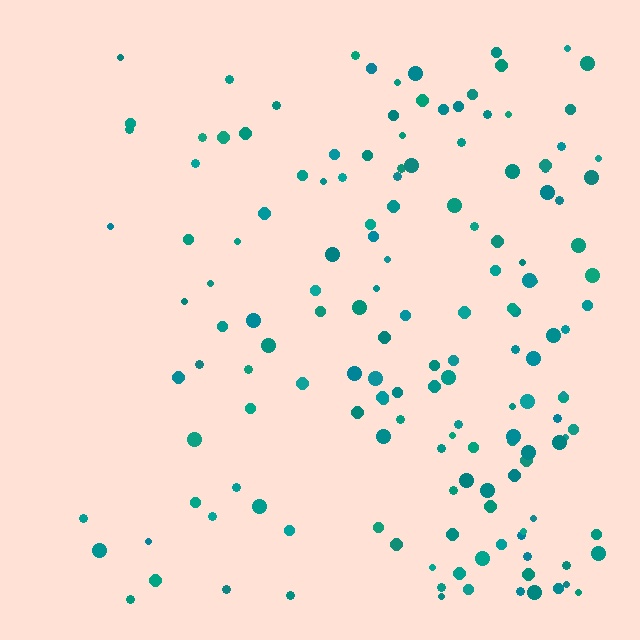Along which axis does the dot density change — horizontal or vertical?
Horizontal.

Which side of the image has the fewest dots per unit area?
The left.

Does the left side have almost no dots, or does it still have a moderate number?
Still a moderate number, just noticeably fewer than the right.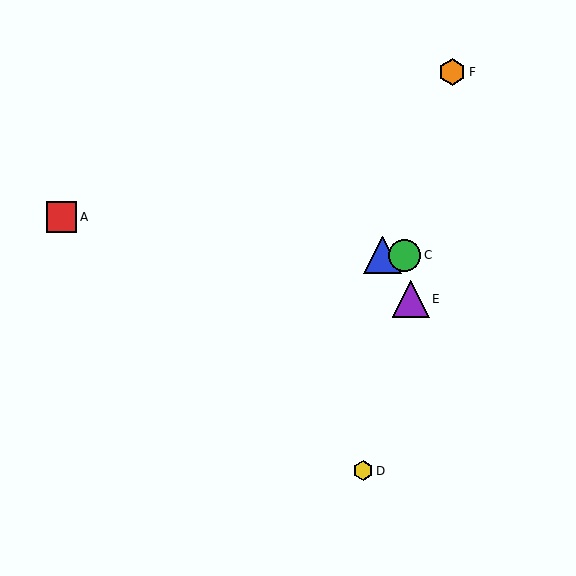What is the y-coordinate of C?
Object C is at y≈255.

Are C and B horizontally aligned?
Yes, both are at y≈255.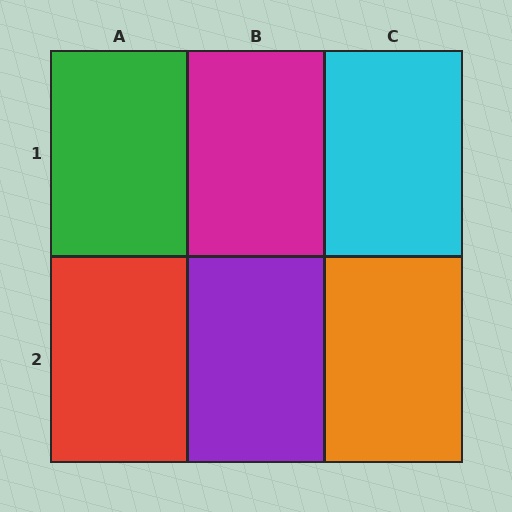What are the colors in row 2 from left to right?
Red, purple, orange.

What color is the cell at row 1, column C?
Cyan.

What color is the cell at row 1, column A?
Green.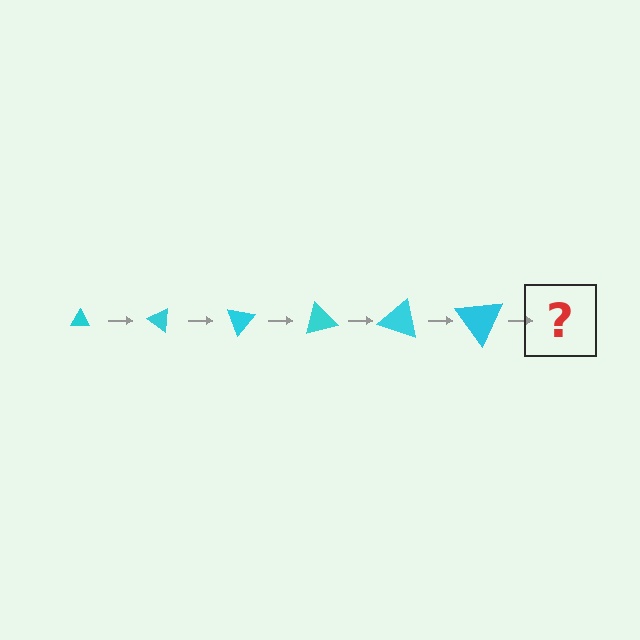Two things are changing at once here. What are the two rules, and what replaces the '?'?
The two rules are that the triangle grows larger each step and it rotates 35 degrees each step. The '?' should be a triangle, larger than the previous one and rotated 210 degrees from the start.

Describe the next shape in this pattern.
It should be a triangle, larger than the previous one and rotated 210 degrees from the start.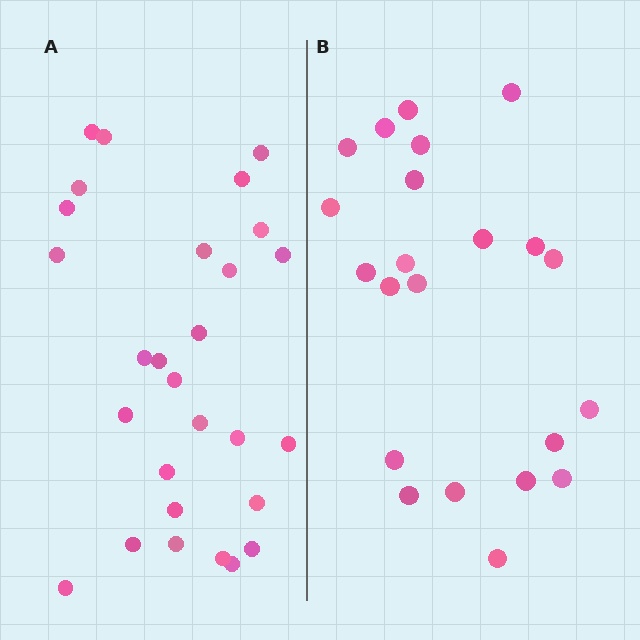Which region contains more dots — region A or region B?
Region A (the left region) has more dots.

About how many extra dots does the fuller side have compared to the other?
Region A has about 6 more dots than region B.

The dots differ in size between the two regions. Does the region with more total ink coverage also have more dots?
No. Region B has more total ink coverage because its dots are larger, but region A actually contains more individual dots. Total area can be misleading — the number of items is what matters here.